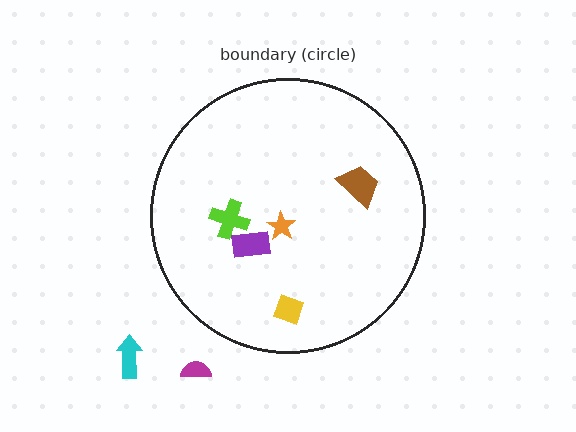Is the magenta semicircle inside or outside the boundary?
Outside.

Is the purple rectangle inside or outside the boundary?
Inside.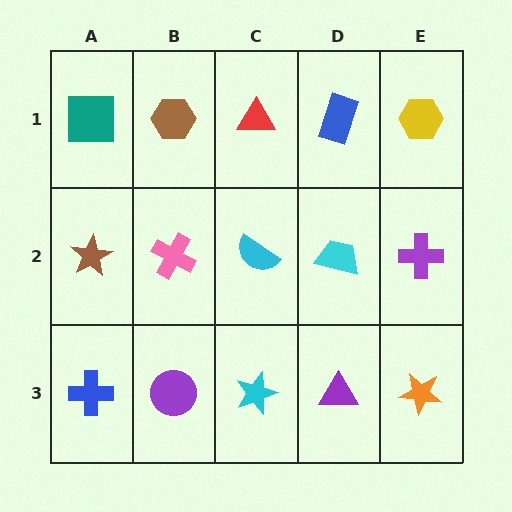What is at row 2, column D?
A cyan trapezoid.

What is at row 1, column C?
A red triangle.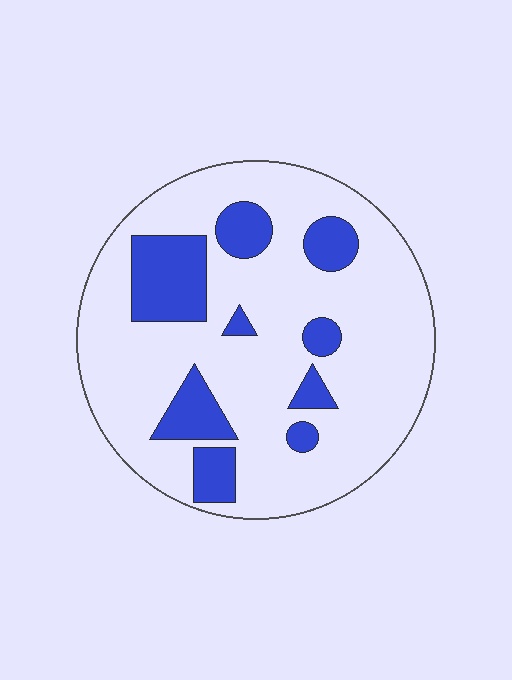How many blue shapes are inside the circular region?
9.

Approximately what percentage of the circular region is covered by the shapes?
Approximately 20%.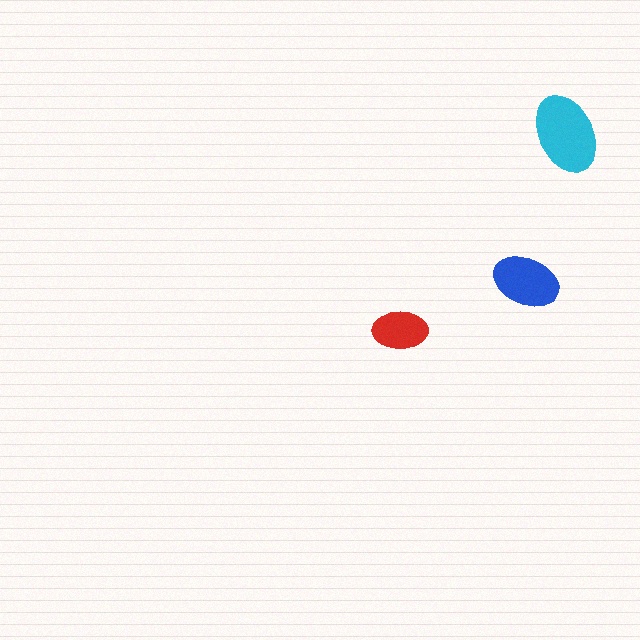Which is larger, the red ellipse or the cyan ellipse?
The cyan one.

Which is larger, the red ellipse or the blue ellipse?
The blue one.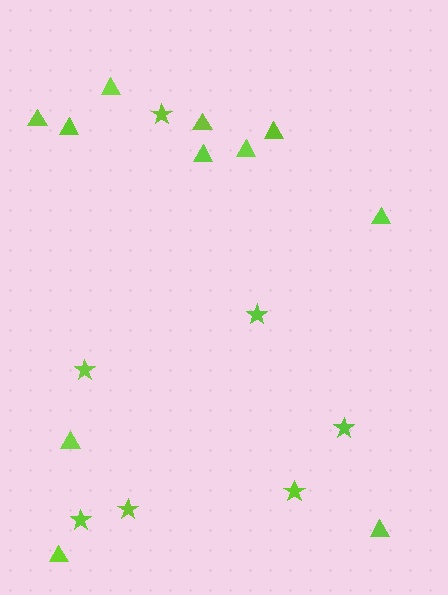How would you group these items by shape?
There are 2 groups: one group of triangles (11) and one group of stars (7).